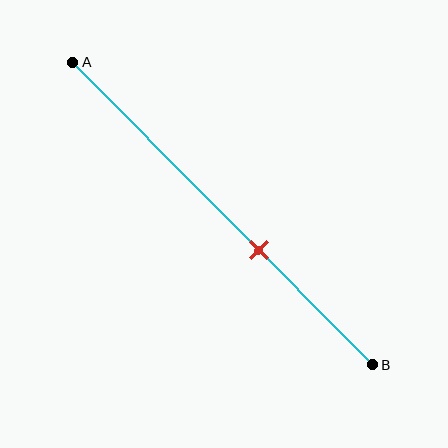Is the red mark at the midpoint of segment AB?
No, the mark is at about 60% from A, not at the 50% midpoint.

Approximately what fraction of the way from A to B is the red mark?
The red mark is approximately 60% of the way from A to B.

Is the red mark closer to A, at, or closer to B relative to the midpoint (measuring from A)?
The red mark is closer to point B than the midpoint of segment AB.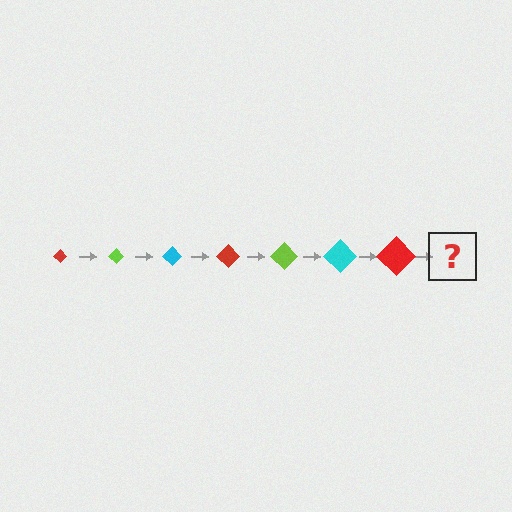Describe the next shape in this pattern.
It should be a lime diamond, larger than the previous one.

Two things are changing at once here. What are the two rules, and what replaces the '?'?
The two rules are that the diamond grows larger each step and the color cycles through red, lime, and cyan. The '?' should be a lime diamond, larger than the previous one.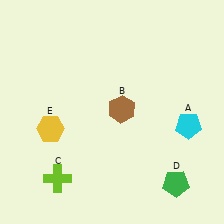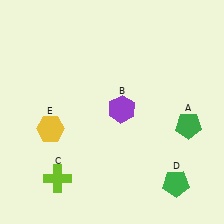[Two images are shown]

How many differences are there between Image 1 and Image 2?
There are 2 differences between the two images.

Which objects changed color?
A changed from cyan to green. B changed from brown to purple.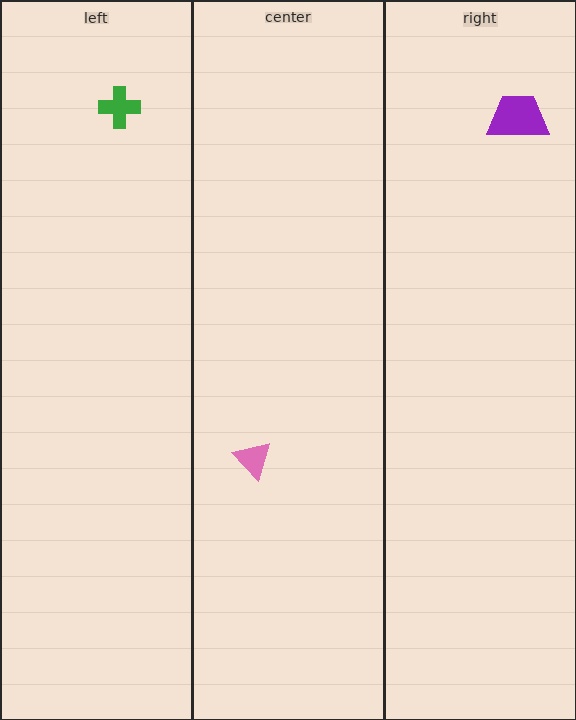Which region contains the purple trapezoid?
The right region.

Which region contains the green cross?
The left region.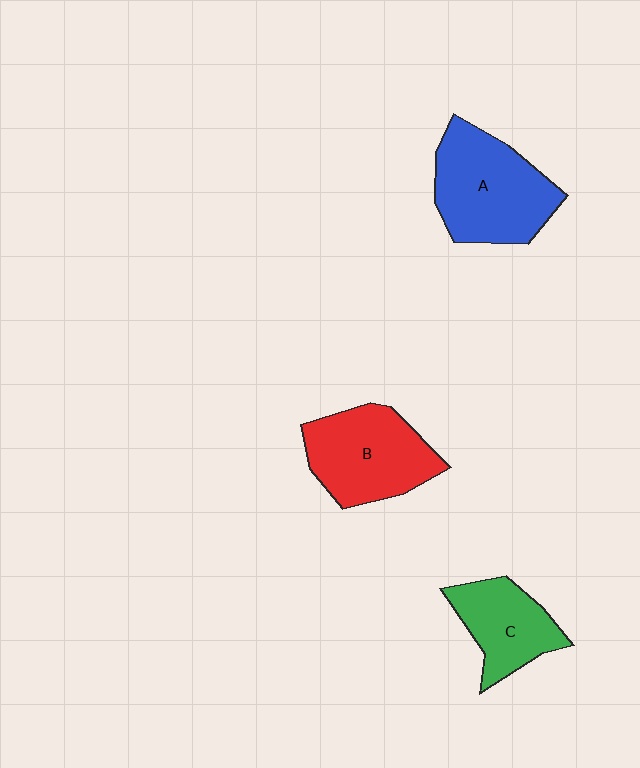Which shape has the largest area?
Shape A (blue).